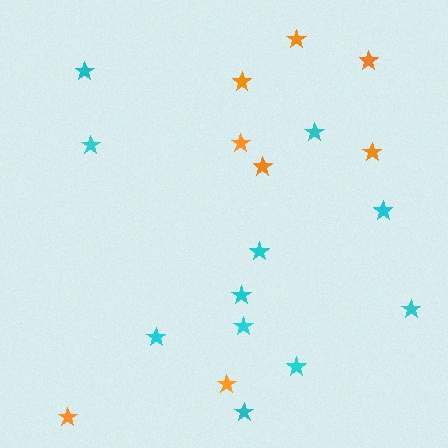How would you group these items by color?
There are 2 groups: one group of orange stars (8) and one group of cyan stars (11).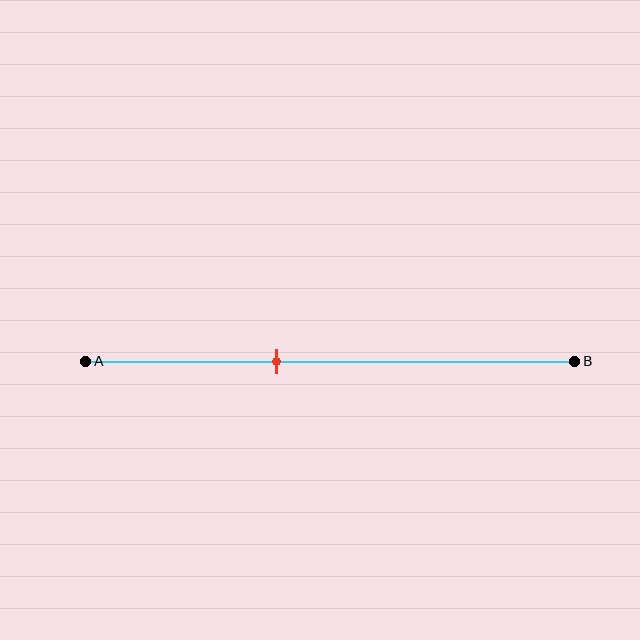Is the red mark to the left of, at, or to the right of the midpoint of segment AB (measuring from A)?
The red mark is to the left of the midpoint of segment AB.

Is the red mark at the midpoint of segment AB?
No, the mark is at about 40% from A, not at the 50% midpoint.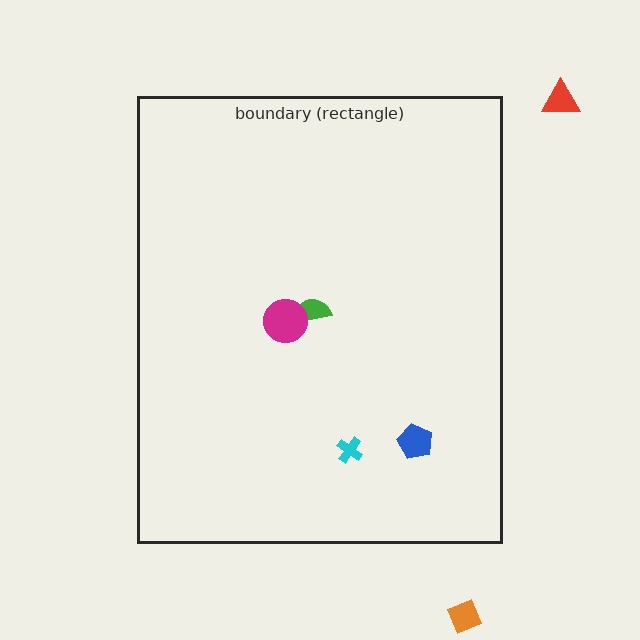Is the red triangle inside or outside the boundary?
Outside.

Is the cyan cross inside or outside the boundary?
Inside.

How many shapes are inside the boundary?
4 inside, 2 outside.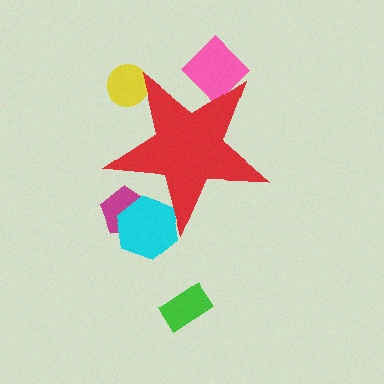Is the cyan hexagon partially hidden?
Yes, the cyan hexagon is partially hidden behind the red star.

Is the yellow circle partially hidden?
Yes, the yellow circle is partially hidden behind the red star.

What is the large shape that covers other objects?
A red star.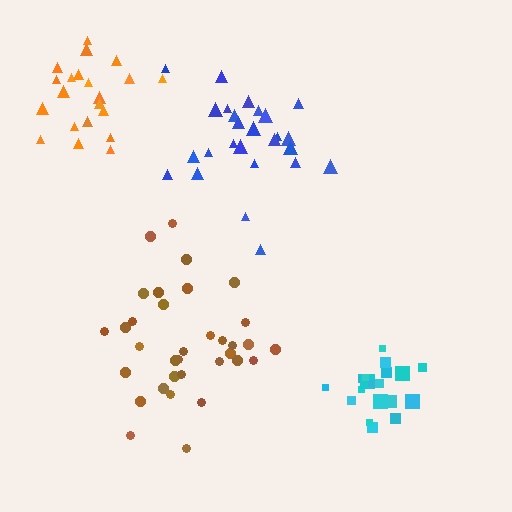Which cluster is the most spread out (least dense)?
Brown.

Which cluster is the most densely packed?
Cyan.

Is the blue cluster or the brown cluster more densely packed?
Blue.